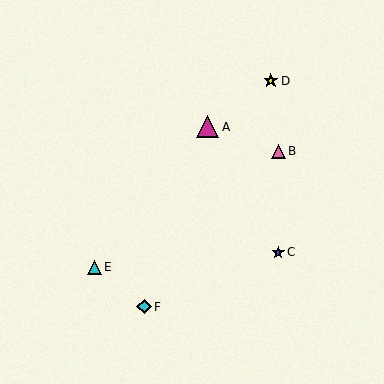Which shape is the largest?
The magenta triangle (labeled A) is the largest.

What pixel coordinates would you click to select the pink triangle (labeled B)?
Click at (278, 151) to select the pink triangle B.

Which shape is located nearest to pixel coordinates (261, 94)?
The yellow star (labeled D) at (271, 81) is nearest to that location.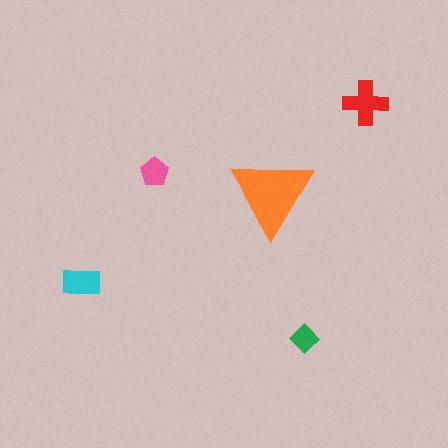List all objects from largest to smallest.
The orange triangle, the red cross, the cyan rectangle, the pink pentagon, the green diamond.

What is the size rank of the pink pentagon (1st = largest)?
4th.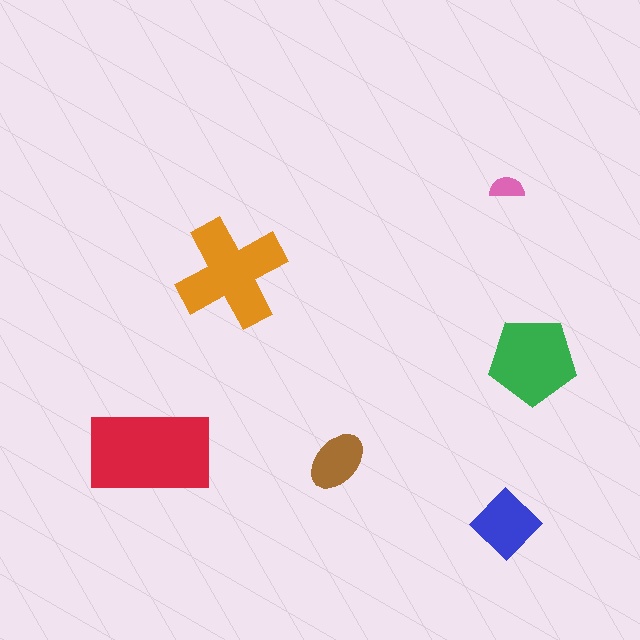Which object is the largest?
The red rectangle.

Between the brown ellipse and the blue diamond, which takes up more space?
The blue diamond.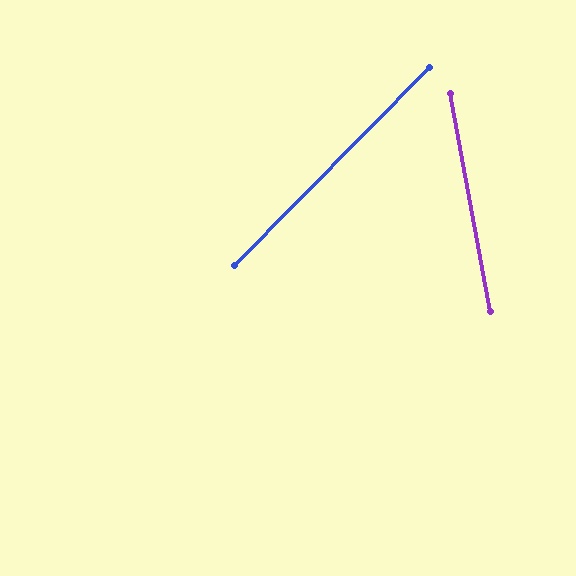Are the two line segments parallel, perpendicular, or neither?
Neither parallel nor perpendicular — they differ by about 55°.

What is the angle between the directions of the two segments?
Approximately 55 degrees.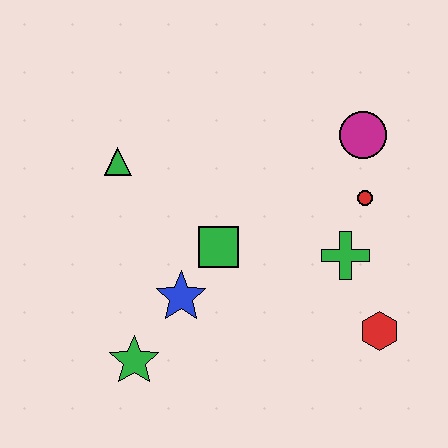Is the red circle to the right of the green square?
Yes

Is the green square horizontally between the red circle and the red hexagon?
No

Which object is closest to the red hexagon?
The green cross is closest to the red hexagon.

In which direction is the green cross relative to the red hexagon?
The green cross is above the red hexagon.